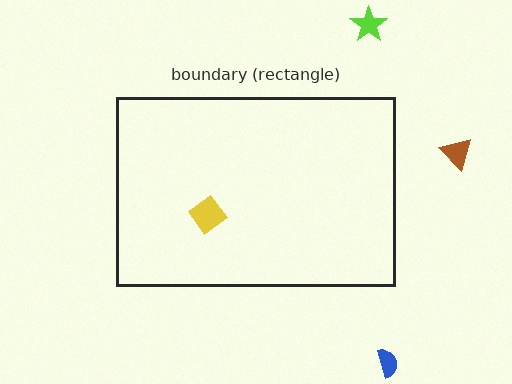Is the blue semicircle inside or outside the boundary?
Outside.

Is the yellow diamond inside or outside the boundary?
Inside.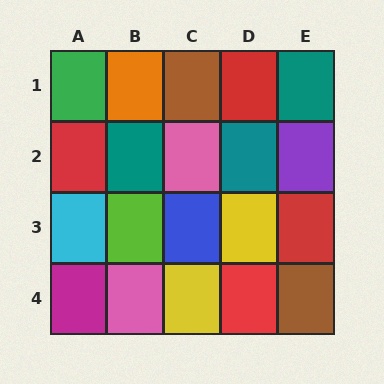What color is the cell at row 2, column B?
Teal.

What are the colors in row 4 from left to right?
Magenta, pink, yellow, red, brown.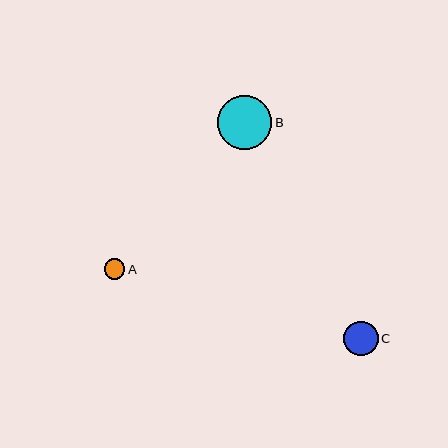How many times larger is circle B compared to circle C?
Circle B is approximately 1.6 times the size of circle C.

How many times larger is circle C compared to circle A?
Circle C is approximately 1.7 times the size of circle A.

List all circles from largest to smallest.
From largest to smallest: B, C, A.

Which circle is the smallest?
Circle A is the smallest with a size of approximately 21 pixels.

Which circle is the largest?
Circle B is the largest with a size of approximately 54 pixels.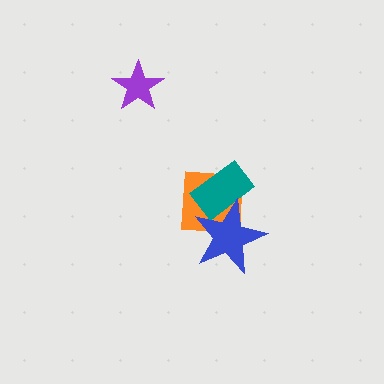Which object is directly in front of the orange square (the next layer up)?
The teal rectangle is directly in front of the orange square.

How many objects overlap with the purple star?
0 objects overlap with the purple star.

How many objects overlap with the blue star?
2 objects overlap with the blue star.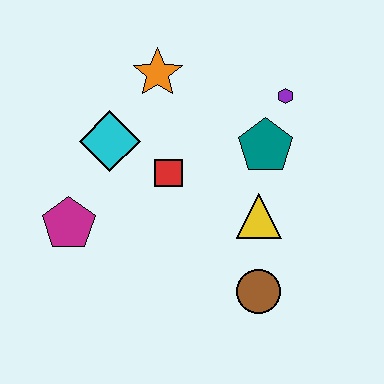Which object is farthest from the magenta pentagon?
The purple hexagon is farthest from the magenta pentagon.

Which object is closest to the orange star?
The cyan diamond is closest to the orange star.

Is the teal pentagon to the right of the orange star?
Yes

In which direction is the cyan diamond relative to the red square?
The cyan diamond is to the left of the red square.